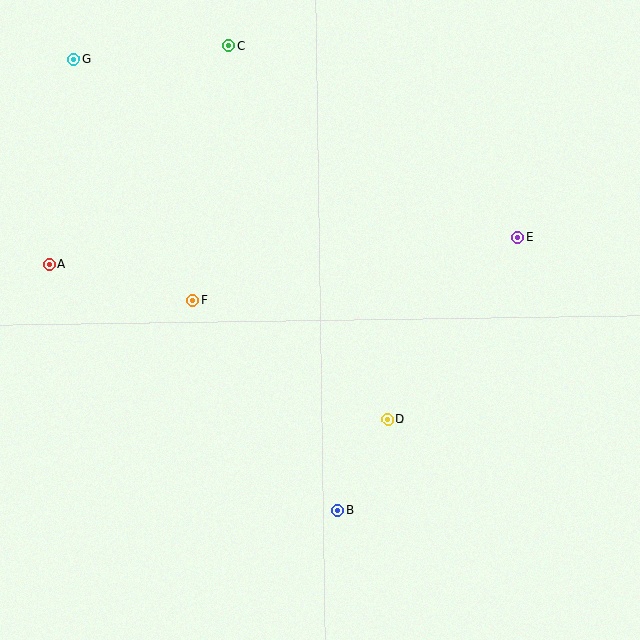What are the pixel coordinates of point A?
Point A is at (49, 264).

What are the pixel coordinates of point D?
Point D is at (388, 419).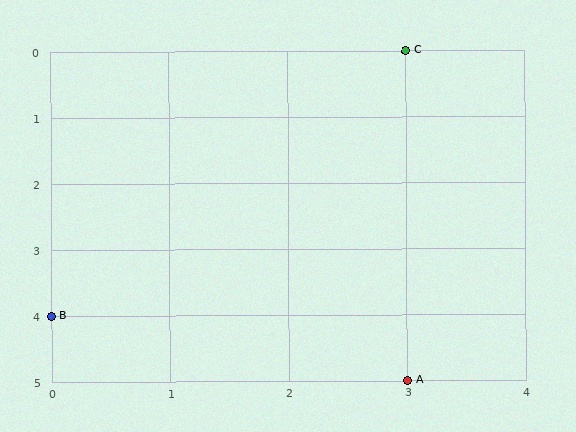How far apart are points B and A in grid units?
Points B and A are 3 columns and 1 row apart (about 3.2 grid units diagonally).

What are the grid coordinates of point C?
Point C is at grid coordinates (3, 0).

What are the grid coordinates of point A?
Point A is at grid coordinates (3, 5).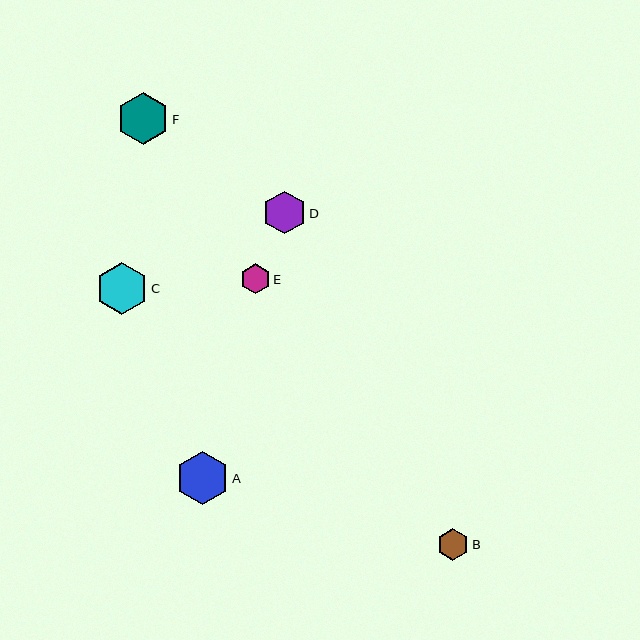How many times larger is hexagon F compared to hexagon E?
Hexagon F is approximately 1.8 times the size of hexagon E.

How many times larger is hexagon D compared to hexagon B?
Hexagon D is approximately 1.4 times the size of hexagon B.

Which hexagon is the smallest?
Hexagon E is the smallest with a size of approximately 29 pixels.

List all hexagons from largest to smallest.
From largest to smallest: A, F, C, D, B, E.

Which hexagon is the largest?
Hexagon A is the largest with a size of approximately 53 pixels.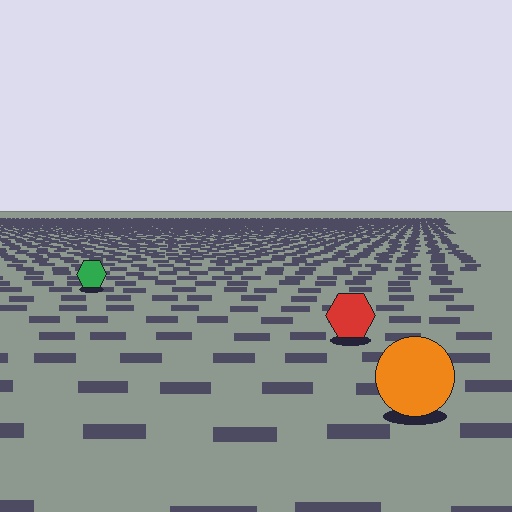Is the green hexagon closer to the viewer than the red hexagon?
No. The red hexagon is closer — you can tell from the texture gradient: the ground texture is coarser near it.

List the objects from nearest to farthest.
From nearest to farthest: the orange circle, the red hexagon, the green hexagon.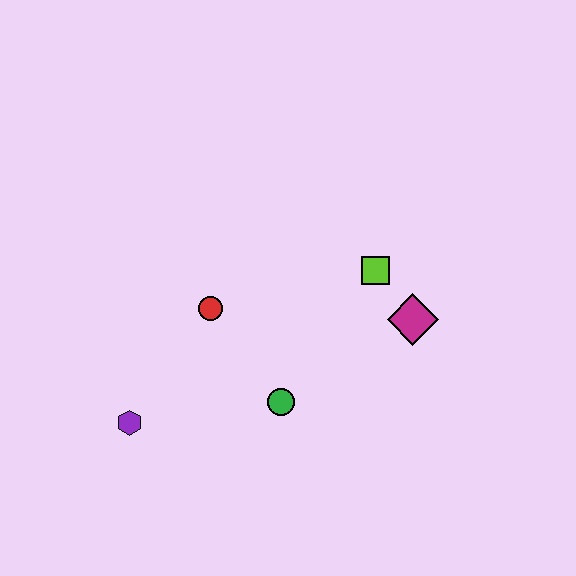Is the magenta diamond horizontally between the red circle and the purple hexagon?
No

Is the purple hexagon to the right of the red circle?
No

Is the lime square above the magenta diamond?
Yes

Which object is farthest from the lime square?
The purple hexagon is farthest from the lime square.